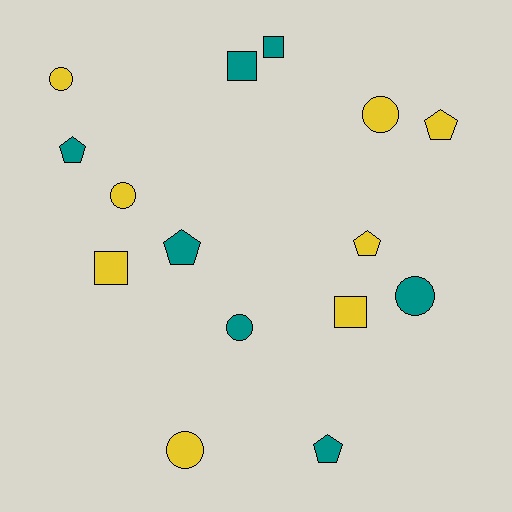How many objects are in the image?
There are 15 objects.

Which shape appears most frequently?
Circle, with 6 objects.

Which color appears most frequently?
Yellow, with 8 objects.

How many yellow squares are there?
There are 2 yellow squares.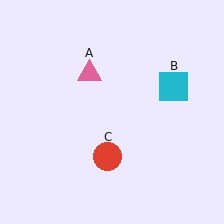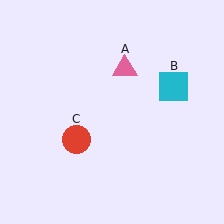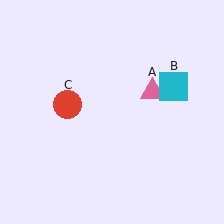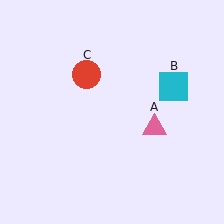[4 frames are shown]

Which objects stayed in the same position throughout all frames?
Cyan square (object B) remained stationary.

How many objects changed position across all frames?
2 objects changed position: pink triangle (object A), red circle (object C).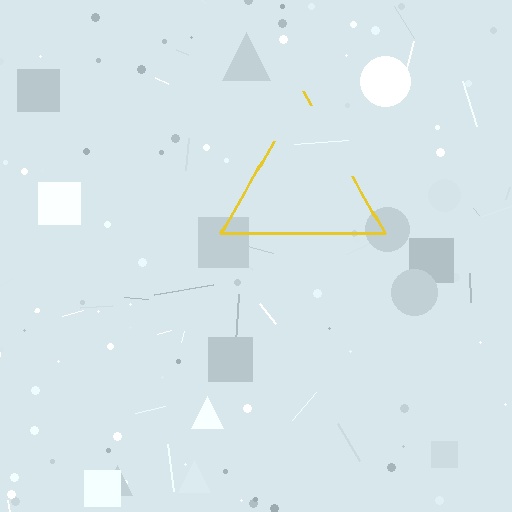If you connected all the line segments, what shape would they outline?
They would outline a triangle.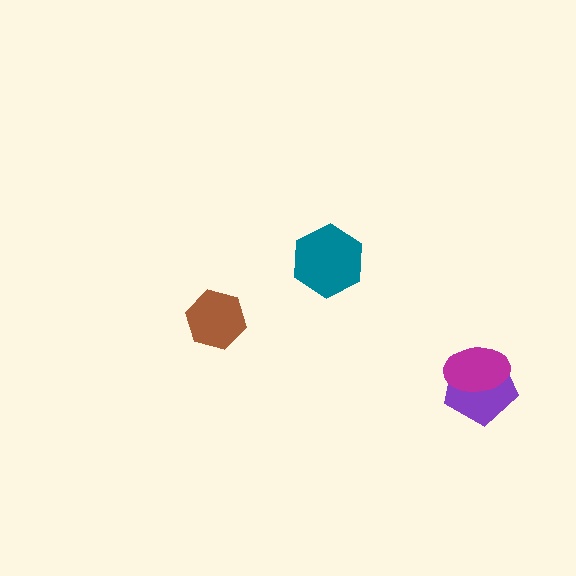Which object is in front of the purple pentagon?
The magenta ellipse is in front of the purple pentagon.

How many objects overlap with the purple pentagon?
1 object overlaps with the purple pentagon.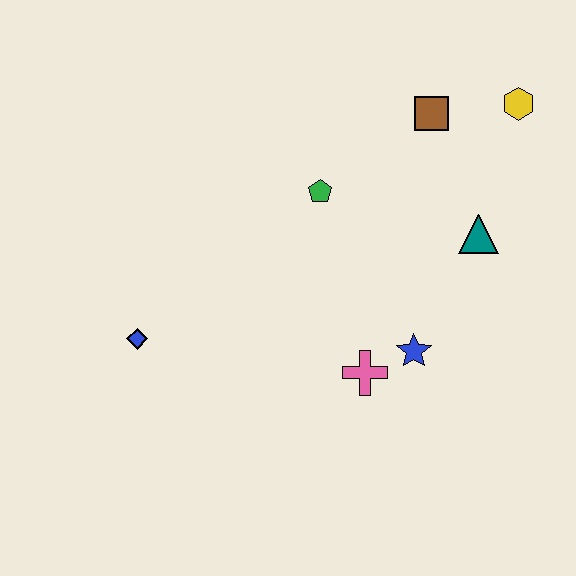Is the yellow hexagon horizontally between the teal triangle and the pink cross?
No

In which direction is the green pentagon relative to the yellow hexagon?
The green pentagon is to the left of the yellow hexagon.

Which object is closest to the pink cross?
The blue star is closest to the pink cross.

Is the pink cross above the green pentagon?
No